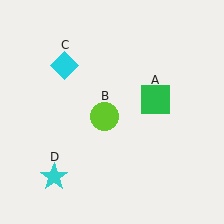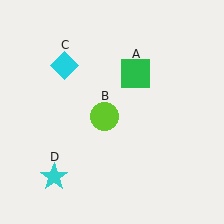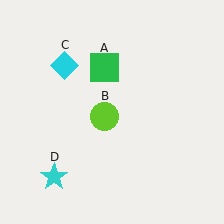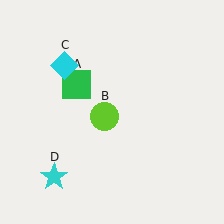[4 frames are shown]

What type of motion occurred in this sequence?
The green square (object A) rotated counterclockwise around the center of the scene.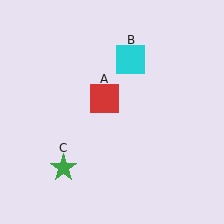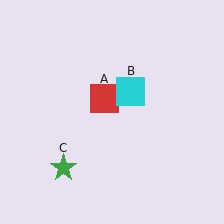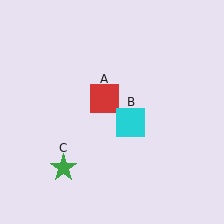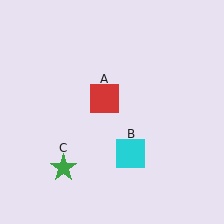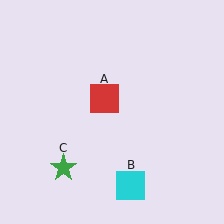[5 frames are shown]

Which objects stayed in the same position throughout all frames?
Red square (object A) and green star (object C) remained stationary.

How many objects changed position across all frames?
1 object changed position: cyan square (object B).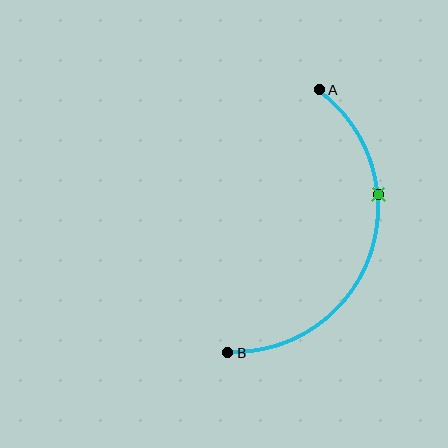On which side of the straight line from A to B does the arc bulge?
The arc bulges to the right of the straight line connecting A and B.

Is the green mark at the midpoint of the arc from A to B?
No. The green mark lies on the arc but is closer to endpoint A. The arc midpoint would be at the point on the curve equidistant along the arc from both A and B.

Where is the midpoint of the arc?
The arc midpoint is the point on the curve farthest from the straight line joining A and B. It sits to the right of that line.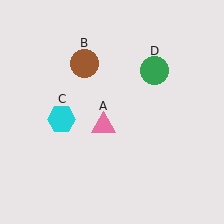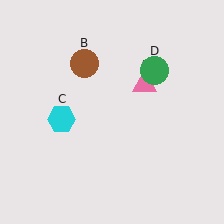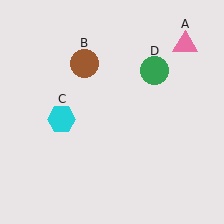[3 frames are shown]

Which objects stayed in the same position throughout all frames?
Brown circle (object B) and cyan hexagon (object C) and green circle (object D) remained stationary.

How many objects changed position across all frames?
1 object changed position: pink triangle (object A).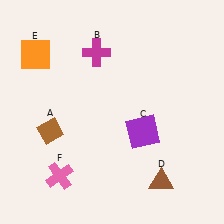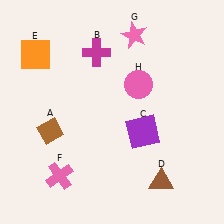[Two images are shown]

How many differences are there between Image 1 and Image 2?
There are 2 differences between the two images.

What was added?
A pink star (G), a pink circle (H) were added in Image 2.